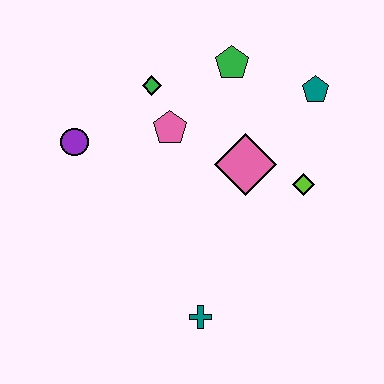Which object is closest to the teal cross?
The pink diamond is closest to the teal cross.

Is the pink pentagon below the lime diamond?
No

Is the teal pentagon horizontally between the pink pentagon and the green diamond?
No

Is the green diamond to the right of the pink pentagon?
No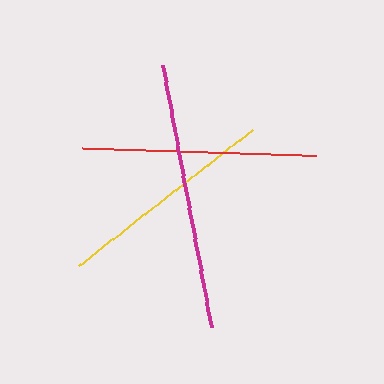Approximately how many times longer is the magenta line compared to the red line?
The magenta line is approximately 1.1 times the length of the red line.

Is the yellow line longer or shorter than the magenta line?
The magenta line is longer than the yellow line.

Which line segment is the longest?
The magenta line is the longest at approximately 266 pixels.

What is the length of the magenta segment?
The magenta segment is approximately 266 pixels long.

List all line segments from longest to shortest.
From longest to shortest: magenta, red, yellow.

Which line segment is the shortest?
The yellow line is the shortest at approximately 221 pixels.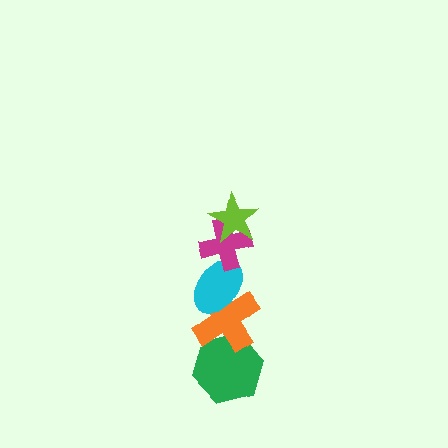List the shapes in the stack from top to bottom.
From top to bottom: the lime star, the magenta cross, the cyan ellipse, the orange cross, the green hexagon.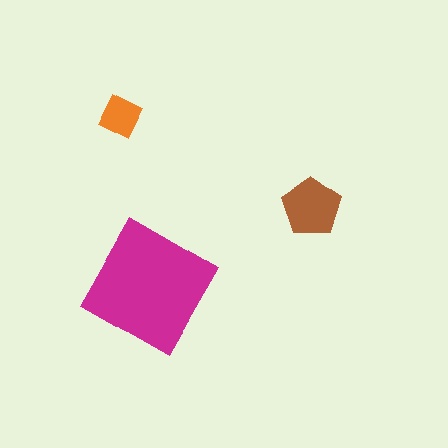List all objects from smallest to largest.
The orange diamond, the brown pentagon, the magenta square.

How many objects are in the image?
There are 3 objects in the image.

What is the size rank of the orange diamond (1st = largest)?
3rd.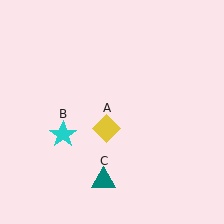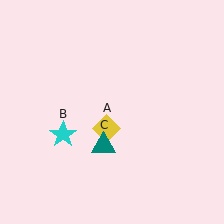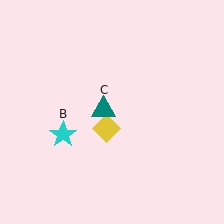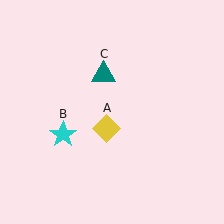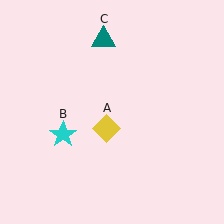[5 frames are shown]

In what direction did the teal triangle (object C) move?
The teal triangle (object C) moved up.